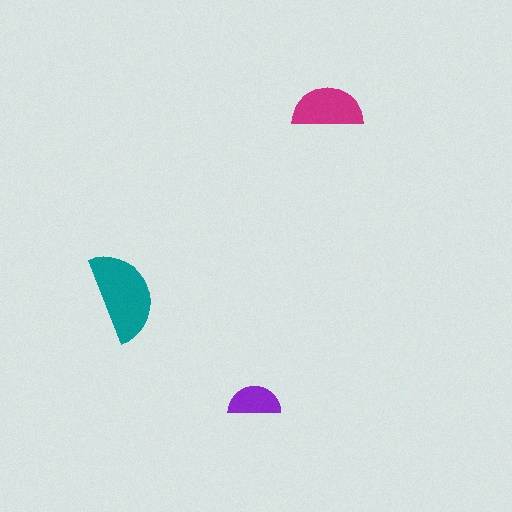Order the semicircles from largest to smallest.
the teal one, the magenta one, the purple one.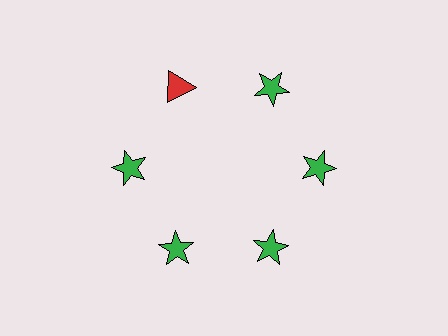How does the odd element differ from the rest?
It differs in both color (red instead of green) and shape (triangle instead of star).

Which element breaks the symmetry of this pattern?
The red triangle at roughly the 11 o'clock position breaks the symmetry. All other shapes are green stars.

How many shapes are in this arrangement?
There are 6 shapes arranged in a ring pattern.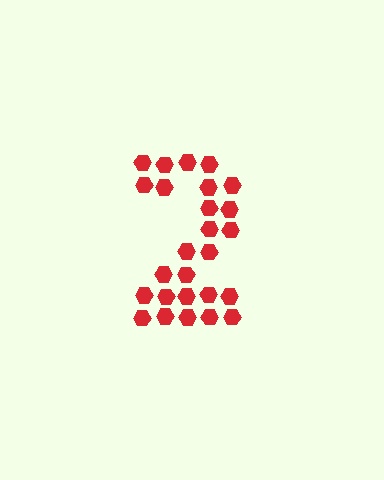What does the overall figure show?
The overall figure shows the digit 2.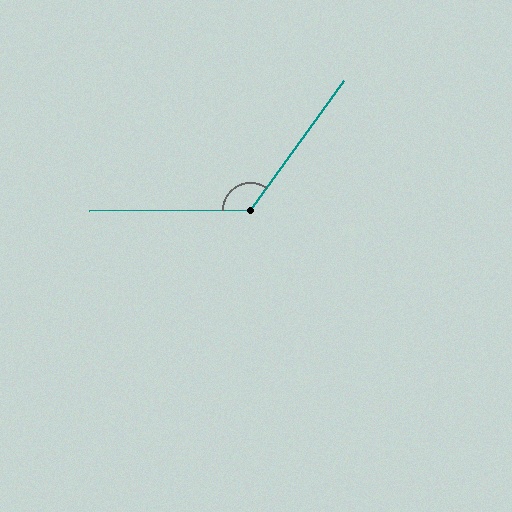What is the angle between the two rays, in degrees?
Approximately 126 degrees.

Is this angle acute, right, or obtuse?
It is obtuse.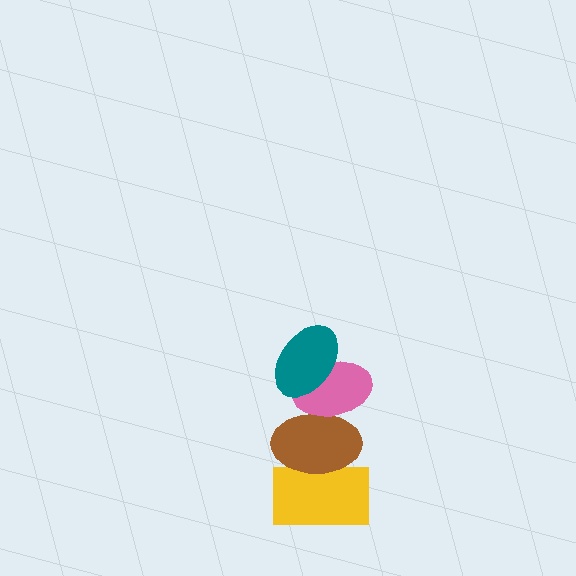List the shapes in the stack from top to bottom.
From top to bottom: the teal ellipse, the pink ellipse, the brown ellipse, the yellow rectangle.